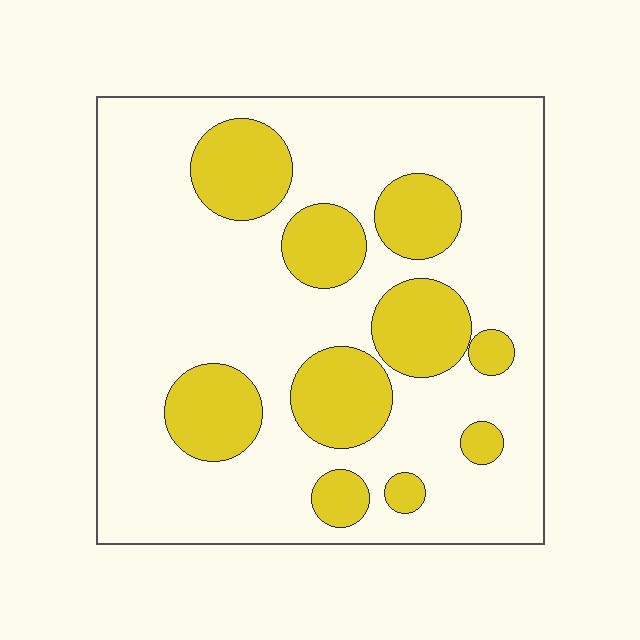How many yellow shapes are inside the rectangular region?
10.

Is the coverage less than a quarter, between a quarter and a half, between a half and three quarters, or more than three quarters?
Between a quarter and a half.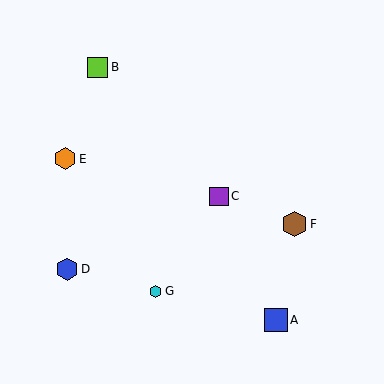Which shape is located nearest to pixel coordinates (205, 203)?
The purple square (labeled C) at (219, 196) is nearest to that location.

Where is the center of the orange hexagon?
The center of the orange hexagon is at (65, 159).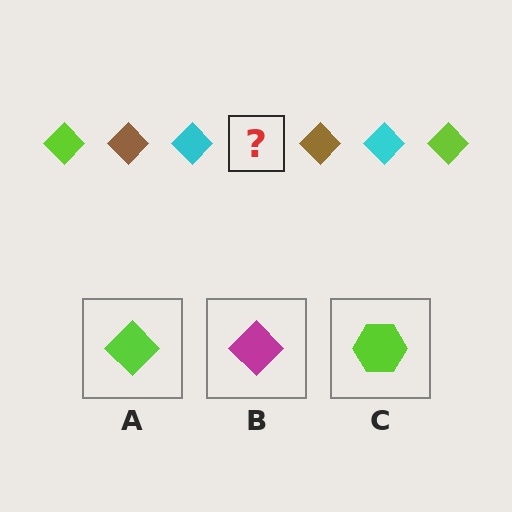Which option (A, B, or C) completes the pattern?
A.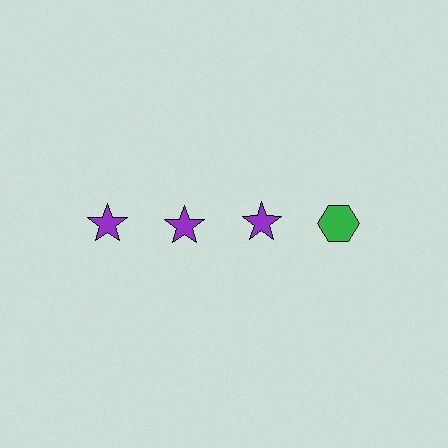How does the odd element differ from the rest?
It differs in both color (green instead of purple) and shape (hexagon instead of star).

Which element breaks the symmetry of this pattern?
The green hexagon in the top row, second from right column breaks the symmetry. All other shapes are purple stars.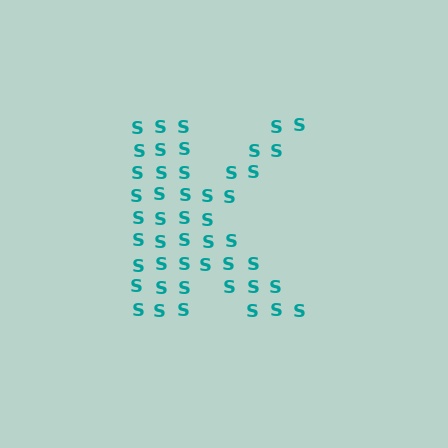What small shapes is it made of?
It is made of small letter S's.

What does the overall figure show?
The overall figure shows the letter K.